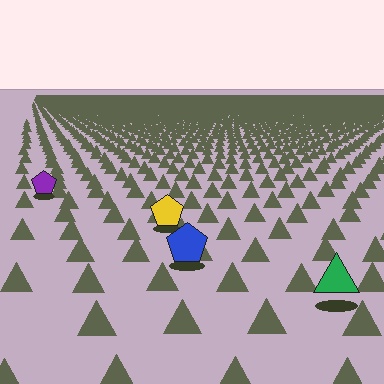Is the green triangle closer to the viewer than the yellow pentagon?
Yes. The green triangle is closer — you can tell from the texture gradient: the ground texture is coarser near it.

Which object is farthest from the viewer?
The purple pentagon is farthest from the viewer. It appears smaller and the ground texture around it is denser.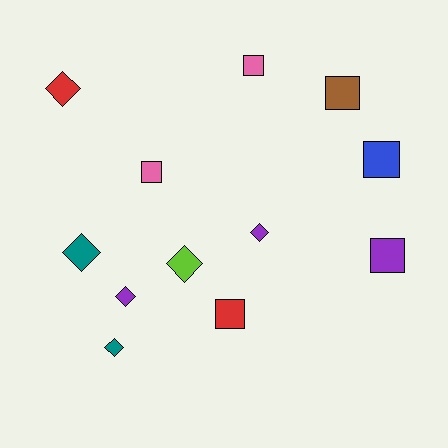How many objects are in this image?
There are 12 objects.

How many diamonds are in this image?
There are 6 diamonds.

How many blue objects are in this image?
There is 1 blue object.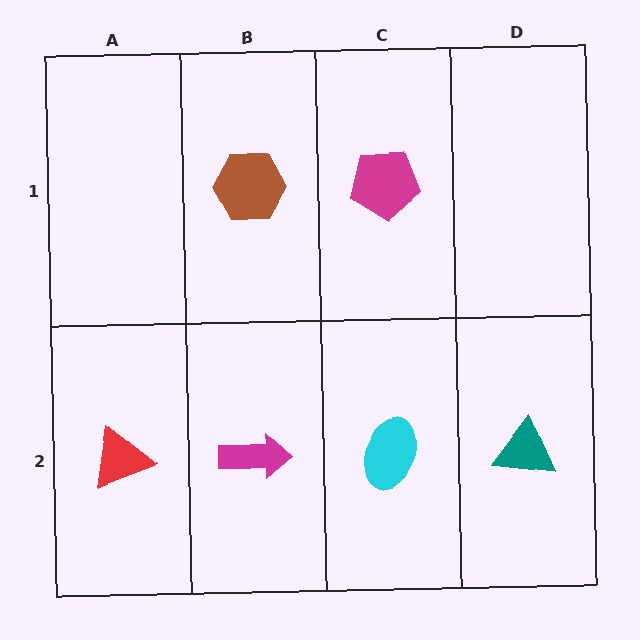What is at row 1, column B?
A brown hexagon.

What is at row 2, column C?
A cyan ellipse.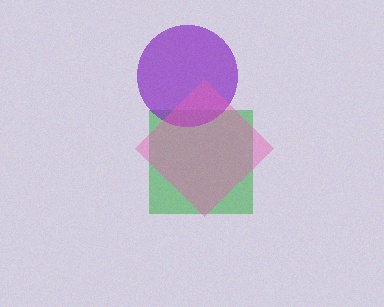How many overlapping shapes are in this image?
There are 3 overlapping shapes in the image.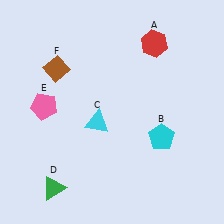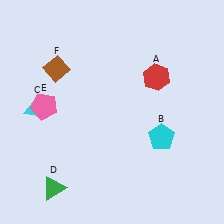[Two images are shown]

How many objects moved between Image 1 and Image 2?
2 objects moved between the two images.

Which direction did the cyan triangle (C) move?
The cyan triangle (C) moved left.